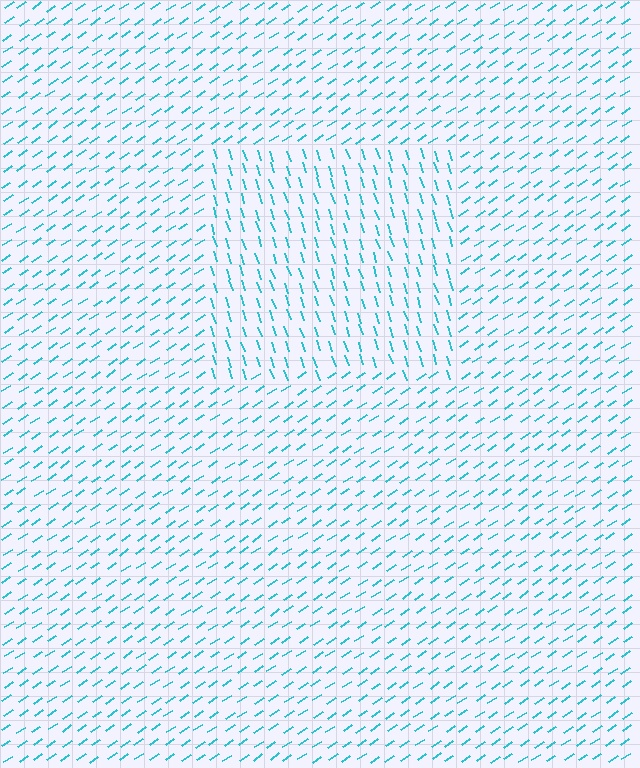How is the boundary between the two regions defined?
The boundary is defined purely by a change in line orientation (approximately 74 degrees difference). All lines are the same color and thickness.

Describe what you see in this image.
The image is filled with small cyan line segments. A rectangle region in the image has lines oriented differently from the surrounding lines, creating a visible texture boundary.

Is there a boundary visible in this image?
Yes, there is a texture boundary formed by a change in line orientation.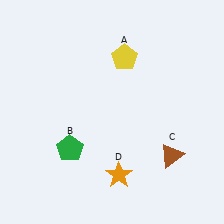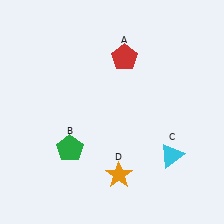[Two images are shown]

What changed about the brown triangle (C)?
In Image 1, C is brown. In Image 2, it changed to cyan.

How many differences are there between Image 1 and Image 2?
There are 2 differences between the two images.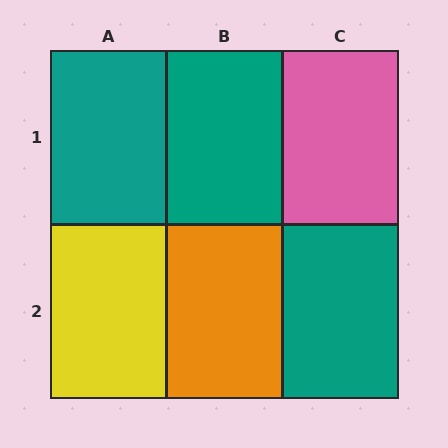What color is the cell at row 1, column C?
Pink.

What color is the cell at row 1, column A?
Teal.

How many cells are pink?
1 cell is pink.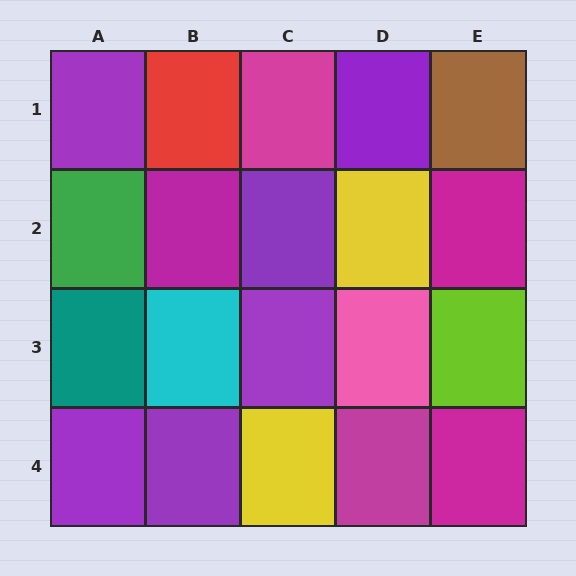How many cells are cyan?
1 cell is cyan.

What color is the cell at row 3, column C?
Purple.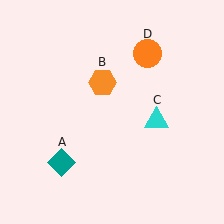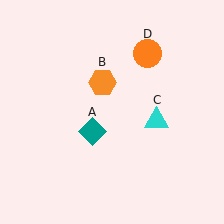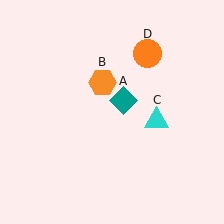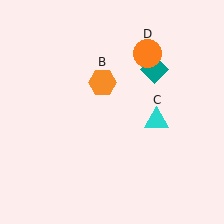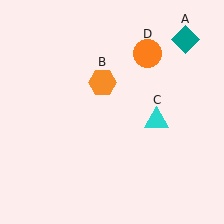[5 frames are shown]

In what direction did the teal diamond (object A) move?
The teal diamond (object A) moved up and to the right.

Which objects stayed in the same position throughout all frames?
Orange hexagon (object B) and cyan triangle (object C) and orange circle (object D) remained stationary.